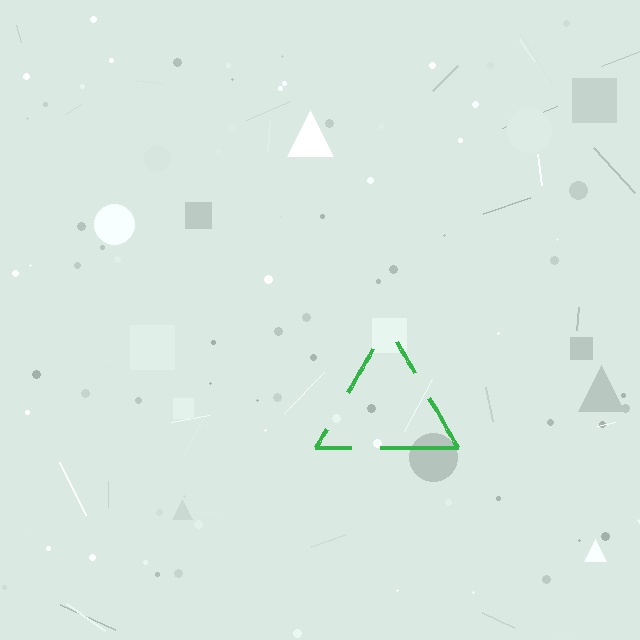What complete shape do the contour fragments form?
The contour fragments form a triangle.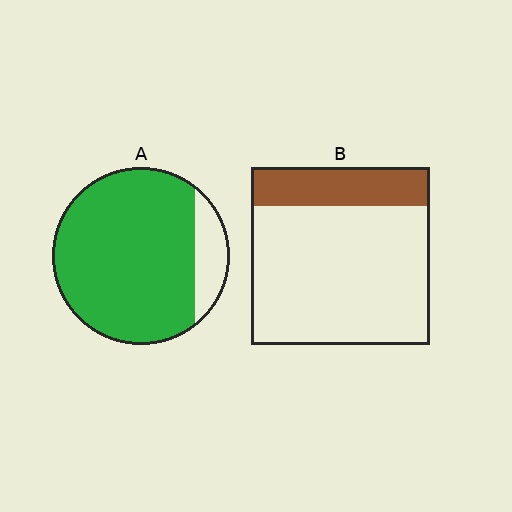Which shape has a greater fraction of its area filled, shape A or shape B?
Shape A.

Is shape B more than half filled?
No.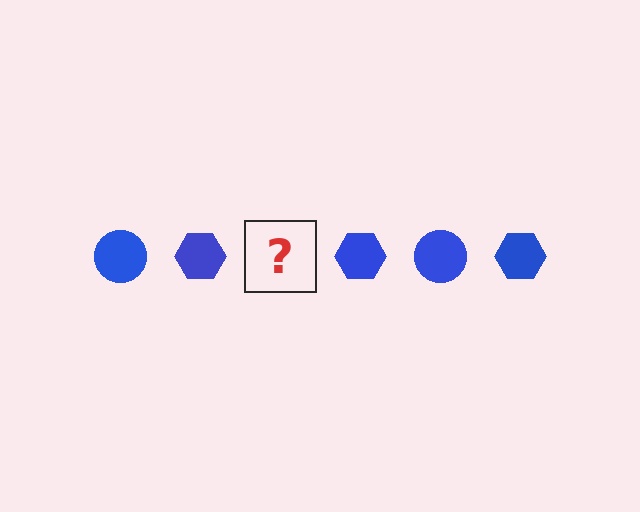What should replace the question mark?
The question mark should be replaced with a blue circle.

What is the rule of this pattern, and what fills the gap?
The rule is that the pattern cycles through circle, hexagon shapes in blue. The gap should be filled with a blue circle.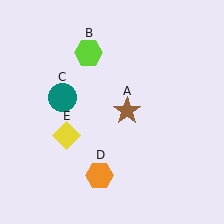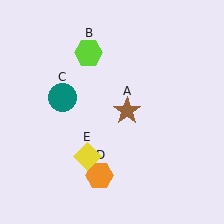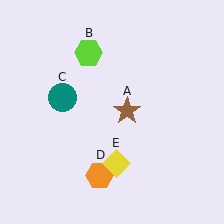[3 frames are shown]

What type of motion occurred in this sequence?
The yellow diamond (object E) rotated counterclockwise around the center of the scene.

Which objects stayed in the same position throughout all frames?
Brown star (object A) and lime hexagon (object B) and teal circle (object C) and orange hexagon (object D) remained stationary.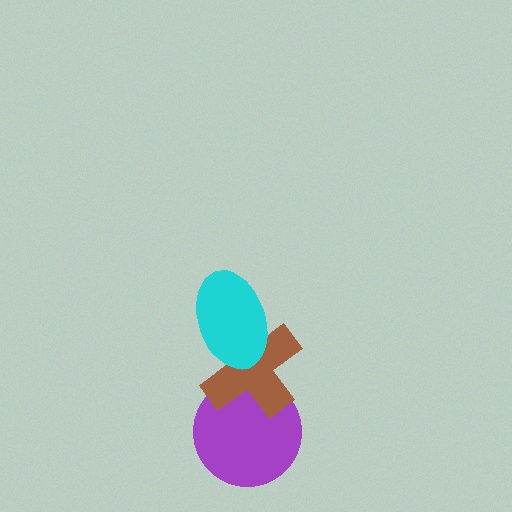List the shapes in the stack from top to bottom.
From top to bottom: the cyan ellipse, the brown cross, the purple circle.